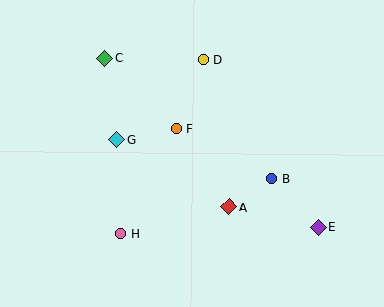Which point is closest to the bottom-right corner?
Point E is closest to the bottom-right corner.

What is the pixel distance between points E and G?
The distance between E and G is 220 pixels.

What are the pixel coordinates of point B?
Point B is at (272, 179).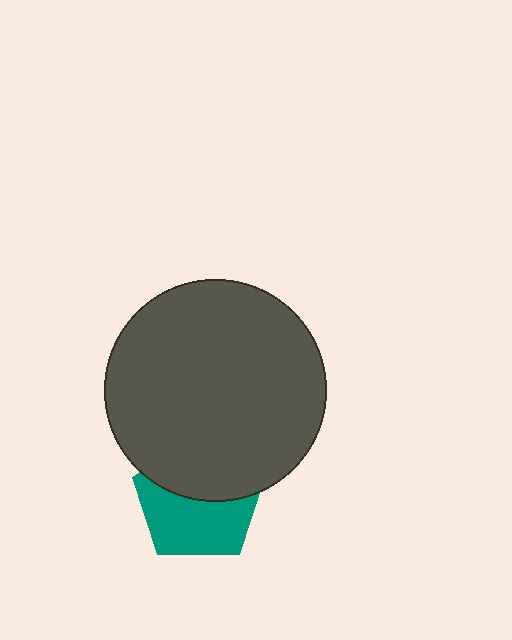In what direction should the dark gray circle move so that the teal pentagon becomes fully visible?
The dark gray circle should move up. That is the shortest direction to clear the overlap and leave the teal pentagon fully visible.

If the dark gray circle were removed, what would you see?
You would see the complete teal pentagon.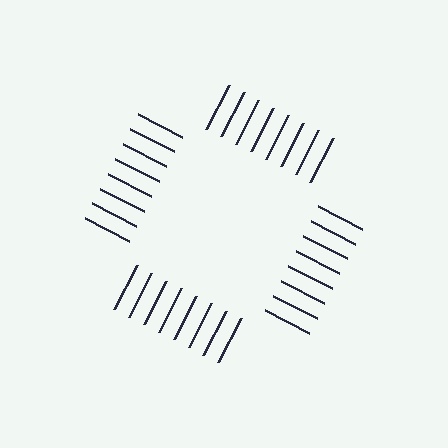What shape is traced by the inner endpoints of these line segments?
An illusory square — the line segments terminate on its edges but no continuous stroke is drawn.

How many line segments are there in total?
32 — 8 along each of the 4 edges.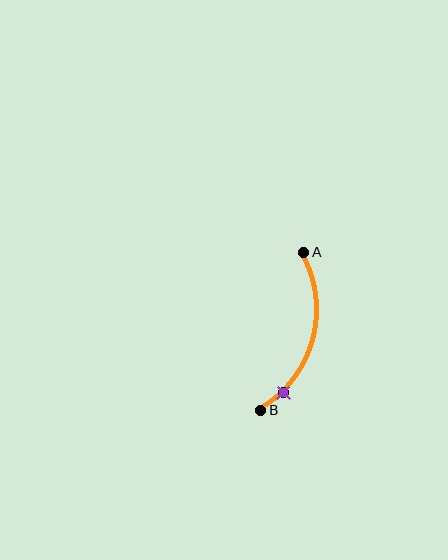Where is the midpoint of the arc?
The arc midpoint is the point on the curve farthest from the straight line joining A and B. It sits to the right of that line.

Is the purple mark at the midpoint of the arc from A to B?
No. The purple mark lies on the arc but is closer to endpoint B. The arc midpoint would be at the point on the curve equidistant along the arc from both A and B.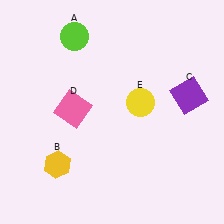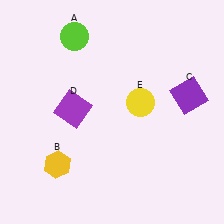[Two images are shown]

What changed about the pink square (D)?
In Image 1, D is pink. In Image 2, it changed to purple.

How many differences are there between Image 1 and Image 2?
There is 1 difference between the two images.